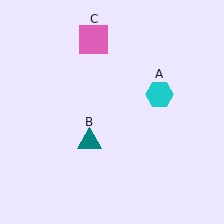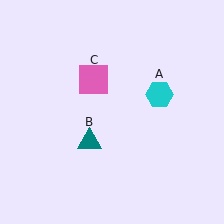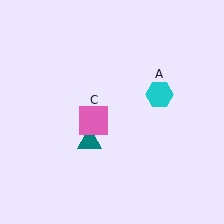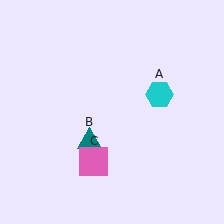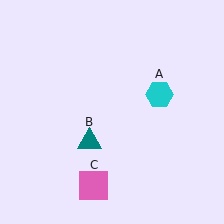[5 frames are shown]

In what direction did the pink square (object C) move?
The pink square (object C) moved down.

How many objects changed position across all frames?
1 object changed position: pink square (object C).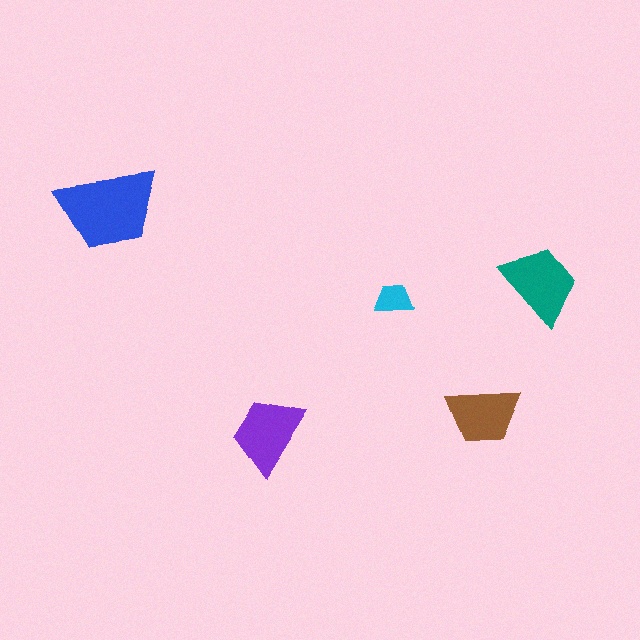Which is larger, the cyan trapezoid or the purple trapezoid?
The purple one.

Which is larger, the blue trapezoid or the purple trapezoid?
The blue one.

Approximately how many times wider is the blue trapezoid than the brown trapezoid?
About 1.5 times wider.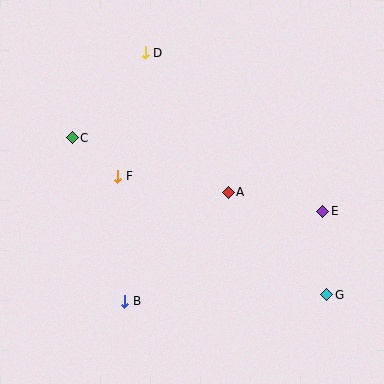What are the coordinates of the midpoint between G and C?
The midpoint between G and C is at (200, 216).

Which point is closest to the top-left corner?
Point D is closest to the top-left corner.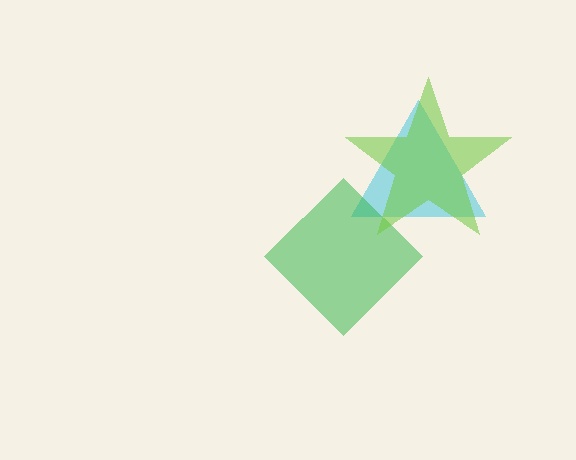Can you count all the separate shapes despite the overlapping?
Yes, there are 3 separate shapes.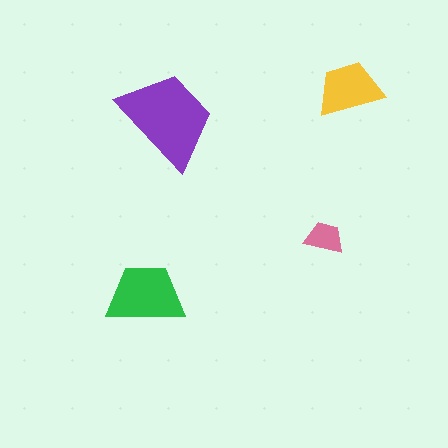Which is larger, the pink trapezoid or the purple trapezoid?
The purple one.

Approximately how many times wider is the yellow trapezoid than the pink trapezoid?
About 1.5 times wider.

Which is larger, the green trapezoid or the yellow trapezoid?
The green one.